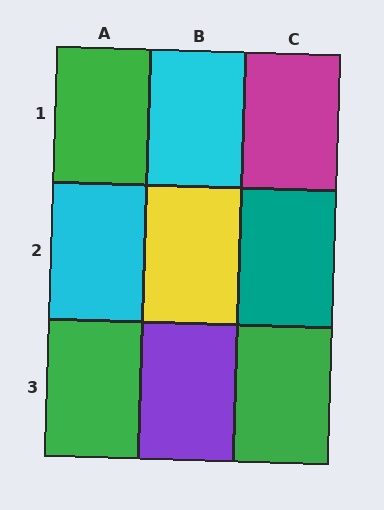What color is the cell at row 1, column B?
Cyan.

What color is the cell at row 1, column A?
Green.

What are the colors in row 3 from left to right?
Green, purple, green.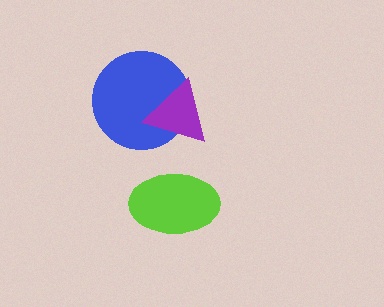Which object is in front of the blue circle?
The purple triangle is in front of the blue circle.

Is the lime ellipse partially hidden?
No, no other shape covers it.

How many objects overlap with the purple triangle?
1 object overlaps with the purple triangle.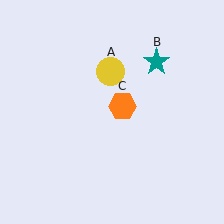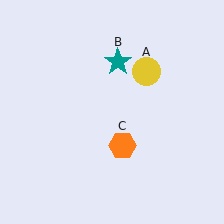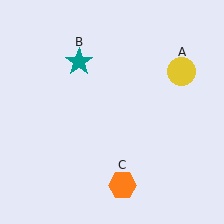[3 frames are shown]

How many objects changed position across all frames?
3 objects changed position: yellow circle (object A), teal star (object B), orange hexagon (object C).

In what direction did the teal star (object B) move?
The teal star (object B) moved left.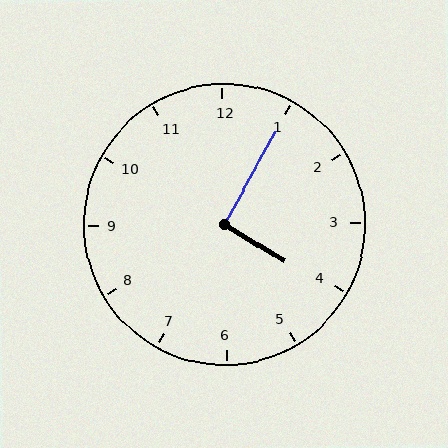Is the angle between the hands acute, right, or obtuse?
It is right.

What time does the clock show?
4:05.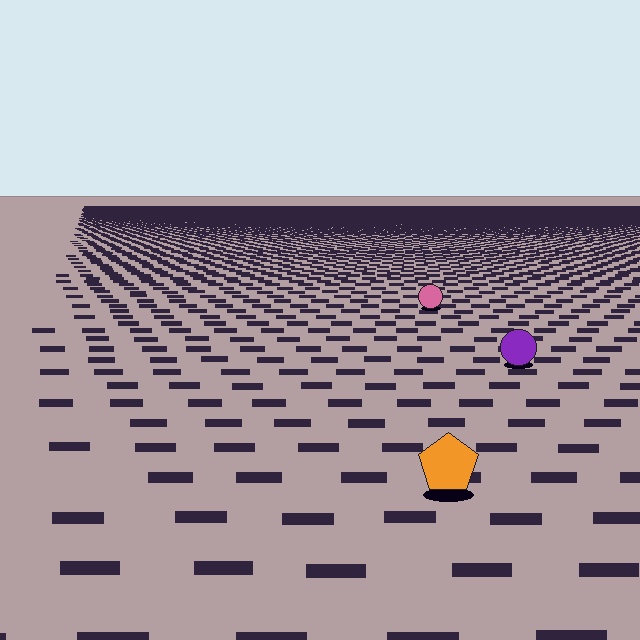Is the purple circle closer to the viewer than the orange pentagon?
No. The orange pentagon is closer — you can tell from the texture gradient: the ground texture is coarser near it.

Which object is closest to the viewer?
The orange pentagon is closest. The texture marks near it are larger and more spread out.